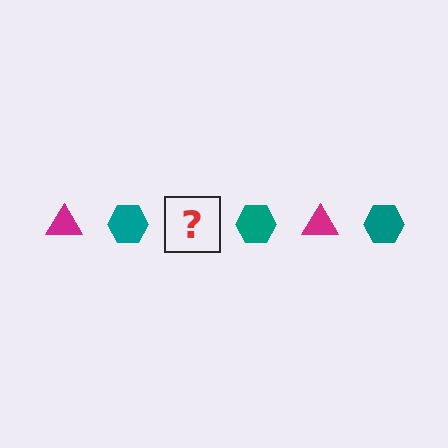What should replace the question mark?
The question mark should be replaced with a magenta triangle.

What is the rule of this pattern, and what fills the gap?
The rule is that the pattern alternates between magenta triangle and teal hexagon. The gap should be filled with a magenta triangle.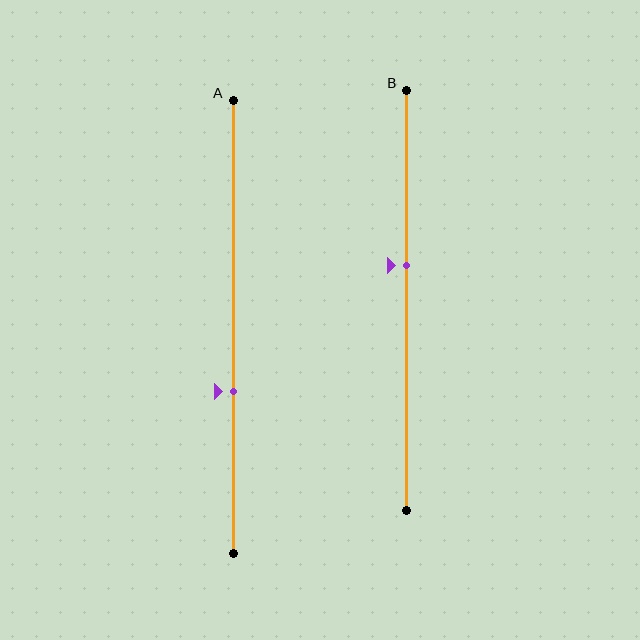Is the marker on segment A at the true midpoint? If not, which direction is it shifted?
No, the marker on segment A is shifted downward by about 14% of the segment length.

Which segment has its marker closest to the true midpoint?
Segment B has its marker closest to the true midpoint.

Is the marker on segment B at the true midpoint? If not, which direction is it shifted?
No, the marker on segment B is shifted upward by about 8% of the segment length.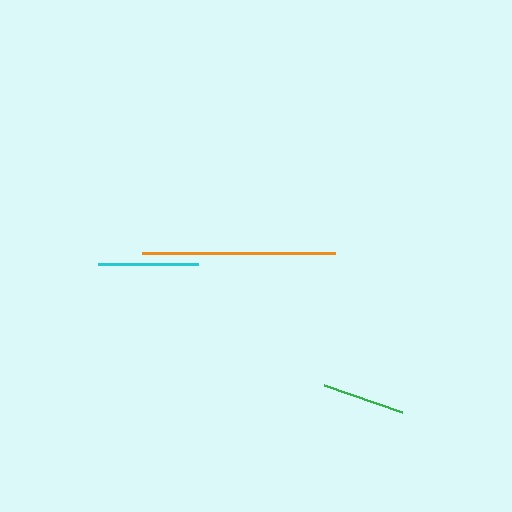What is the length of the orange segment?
The orange segment is approximately 193 pixels long.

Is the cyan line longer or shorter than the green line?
The cyan line is longer than the green line.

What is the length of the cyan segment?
The cyan segment is approximately 99 pixels long.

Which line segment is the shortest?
The green line is the shortest at approximately 83 pixels.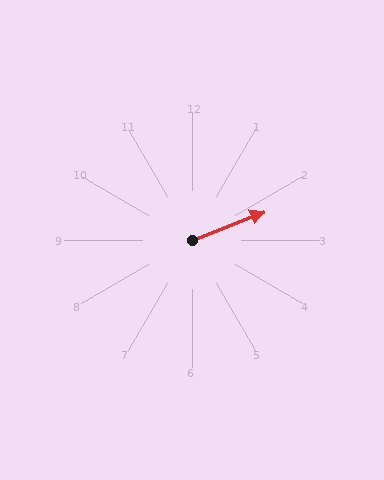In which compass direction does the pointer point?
East.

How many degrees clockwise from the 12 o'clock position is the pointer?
Approximately 69 degrees.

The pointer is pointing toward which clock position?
Roughly 2 o'clock.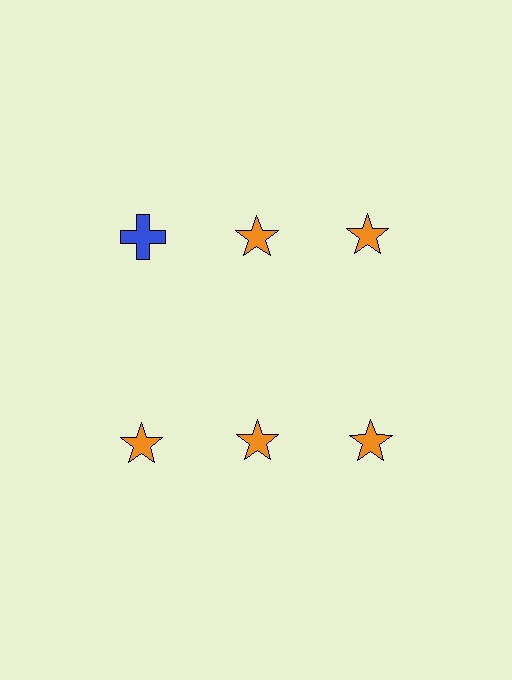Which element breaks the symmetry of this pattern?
The blue cross in the top row, leftmost column breaks the symmetry. All other shapes are orange stars.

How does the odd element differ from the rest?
It differs in both color (blue instead of orange) and shape (cross instead of star).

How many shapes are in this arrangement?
There are 6 shapes arranged in a grid pattern.